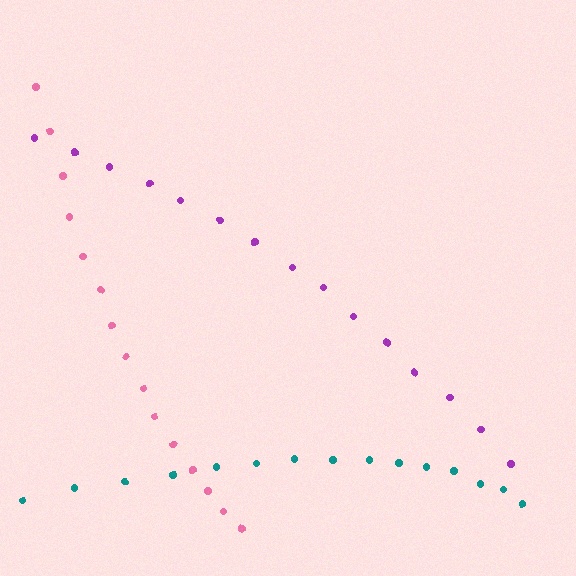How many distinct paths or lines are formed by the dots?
There are 3 distinct paths.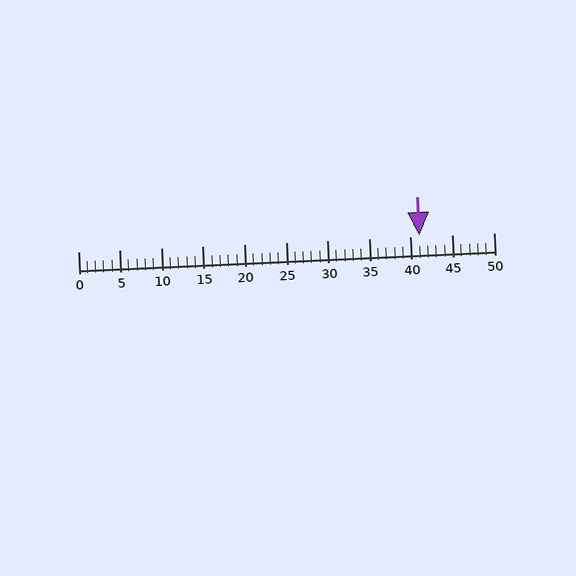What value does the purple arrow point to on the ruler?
The purple arrow points to approximately 41.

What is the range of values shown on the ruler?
The ruler shows values from 0 to 50.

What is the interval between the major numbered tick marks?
The major tick marks are spaced 5 units apart.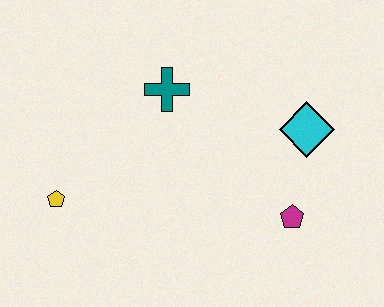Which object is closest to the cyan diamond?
The magenta pentagon is closest to the cyan diamond.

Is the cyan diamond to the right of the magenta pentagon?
Yes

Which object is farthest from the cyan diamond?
The yellow pentagon is farthest from the cyan diamond.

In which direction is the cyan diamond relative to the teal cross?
The cyan diamond is to the right of the teal cross.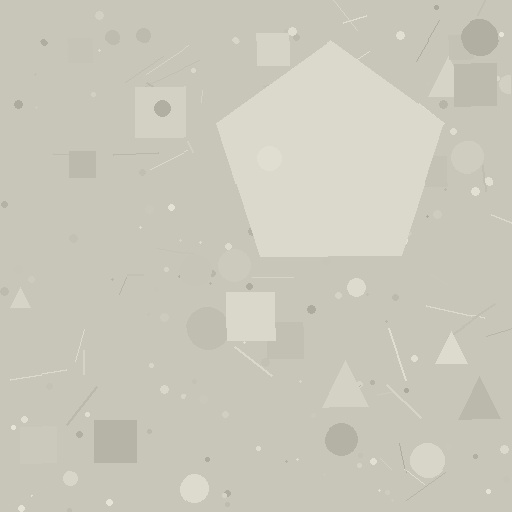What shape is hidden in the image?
A pentagon is hidden in the image.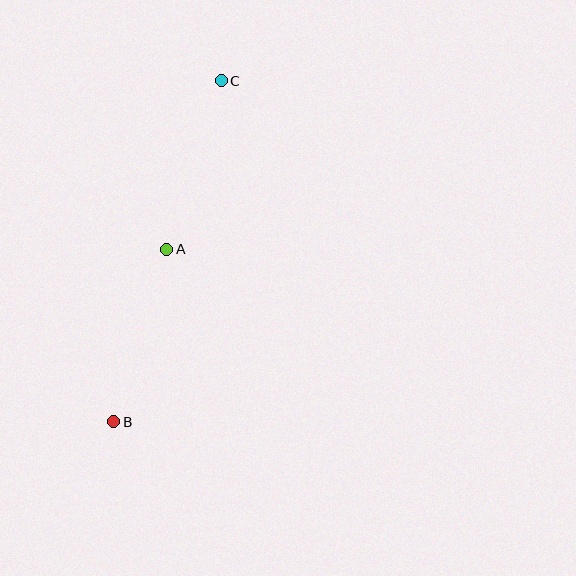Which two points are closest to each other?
Points A and C are closest to each other.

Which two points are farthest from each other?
Points B and C are farthest from each other.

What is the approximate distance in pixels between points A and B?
The distance between A and B is approximately 180 pixels.